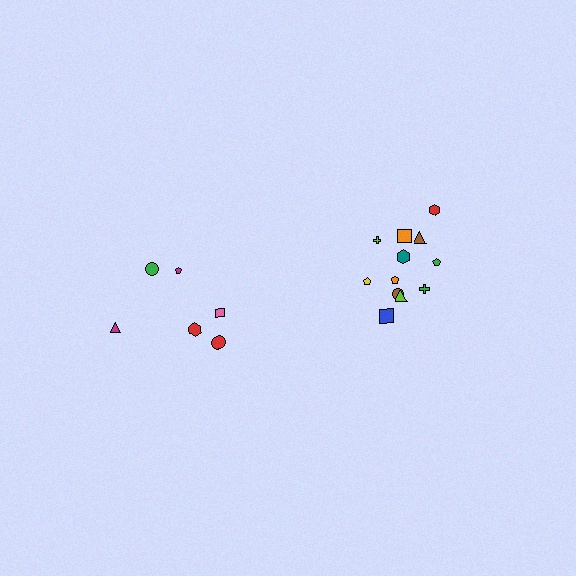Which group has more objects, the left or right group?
The right group.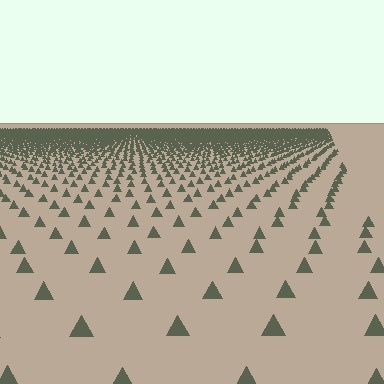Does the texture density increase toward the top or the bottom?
Density increases toward the top.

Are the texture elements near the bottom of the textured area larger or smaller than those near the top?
Larger. Near the bottom, elements are closer to the viewer and appear at a bigger on-screen size.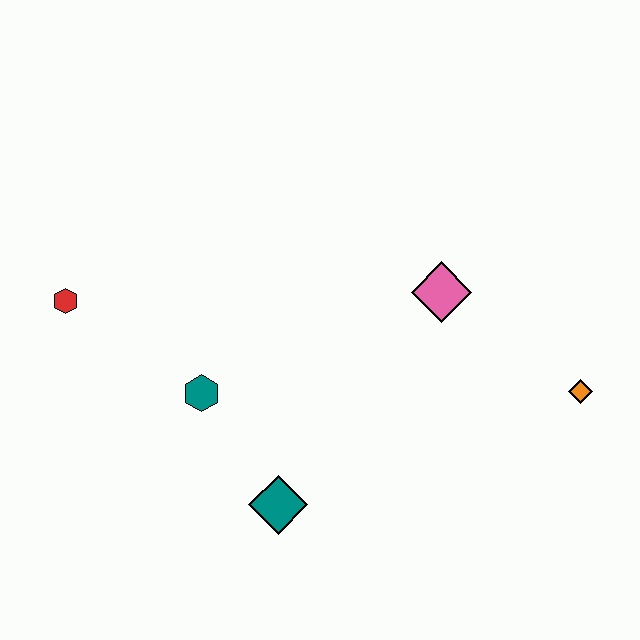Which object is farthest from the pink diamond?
The red hexagon is farthest from the pink diamond.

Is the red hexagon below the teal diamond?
No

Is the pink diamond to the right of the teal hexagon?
Yes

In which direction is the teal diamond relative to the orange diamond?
The teal diamond is to the left of the orange diamond.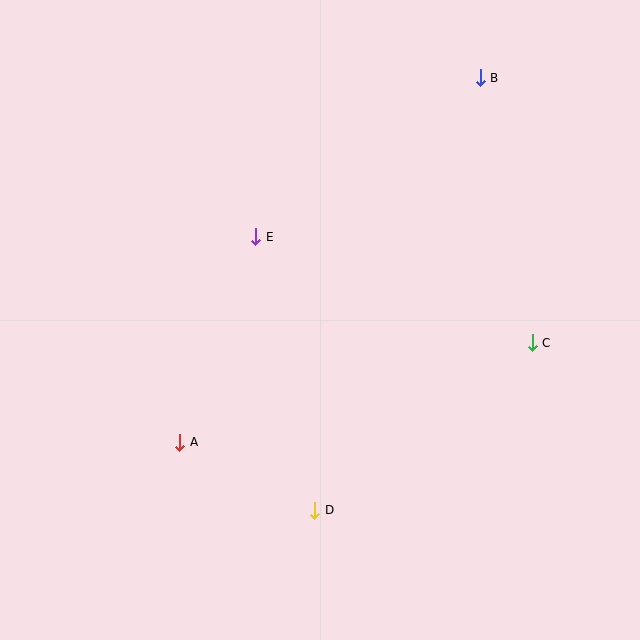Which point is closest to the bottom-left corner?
Point A is closest to the bottom-left corner.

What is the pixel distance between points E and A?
The distance between E and A is 219 pixels.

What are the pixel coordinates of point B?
Point B is at (480, 78).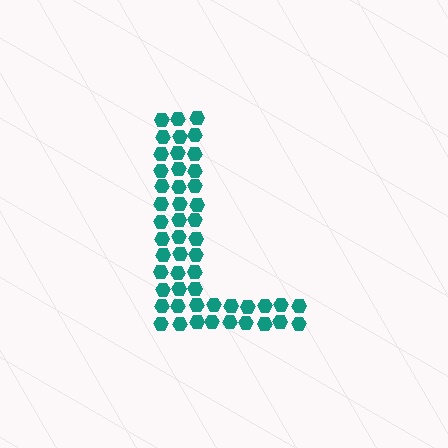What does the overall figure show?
The overall figure shows the letter L.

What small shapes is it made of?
It is made of small hexagons.